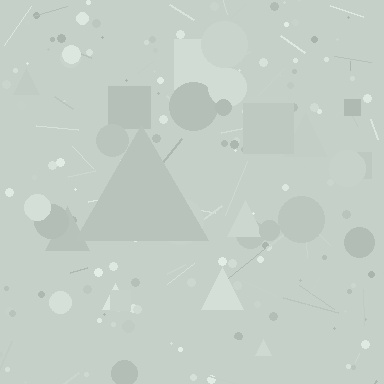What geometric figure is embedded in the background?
A triangle is embedded in the background.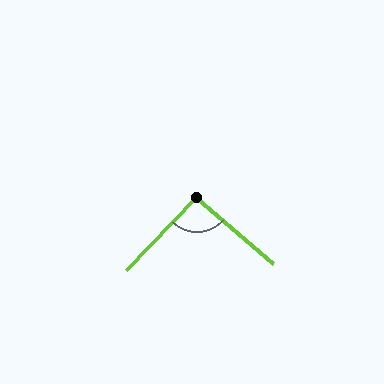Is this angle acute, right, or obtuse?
It is approximately a right angle.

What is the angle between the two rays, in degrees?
Approximately 93 degrees.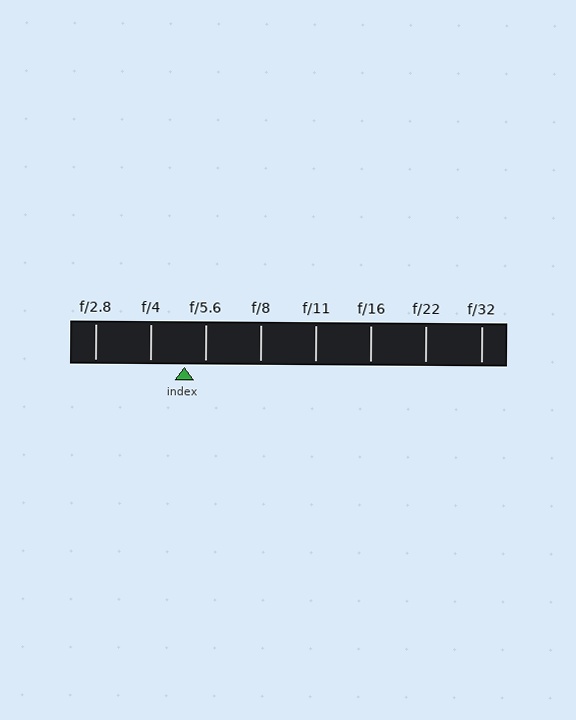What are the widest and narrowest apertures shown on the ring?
The widest aperture shown is f/2.8 and the narrowest is f/32.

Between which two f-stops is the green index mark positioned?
The index mark is between f/4 and f/5.6.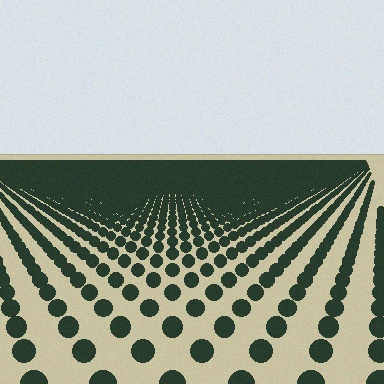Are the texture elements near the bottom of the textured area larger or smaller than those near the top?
Larger. Near the bottom, elements are closer to the viewer and appear at a bigger on-screen size.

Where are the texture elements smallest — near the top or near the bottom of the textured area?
Near the top.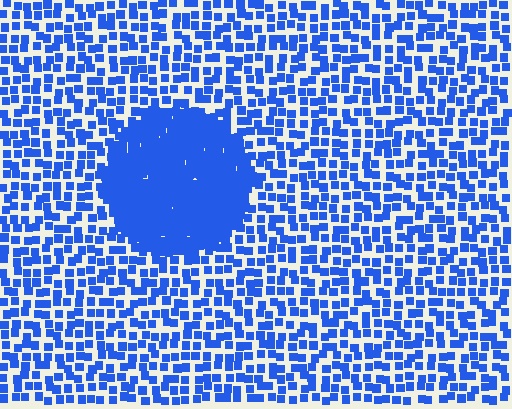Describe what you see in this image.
The image contains small blue elements arranged at two different densities. A circle-shaped region is visible where the elements are more densely packed than the surrounding area.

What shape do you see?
I see a circle.